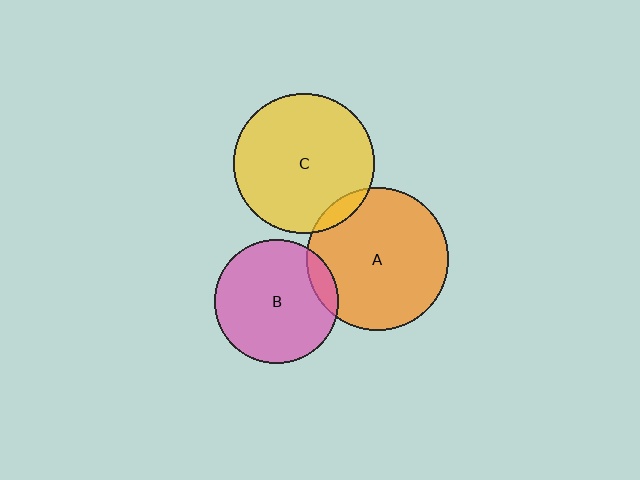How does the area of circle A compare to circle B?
Approximately 1.3 times.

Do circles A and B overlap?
Yes.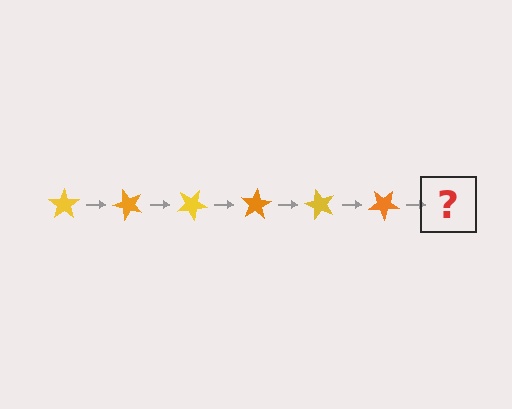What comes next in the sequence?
The next element should be a yellow star, rotated 300 degrees from the start.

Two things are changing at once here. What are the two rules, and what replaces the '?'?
The two rules are that it rotates 50 degrees each step and the color cycles through yellow and orange. The '?' should be a yellow star, rotated 300 degrees from the start.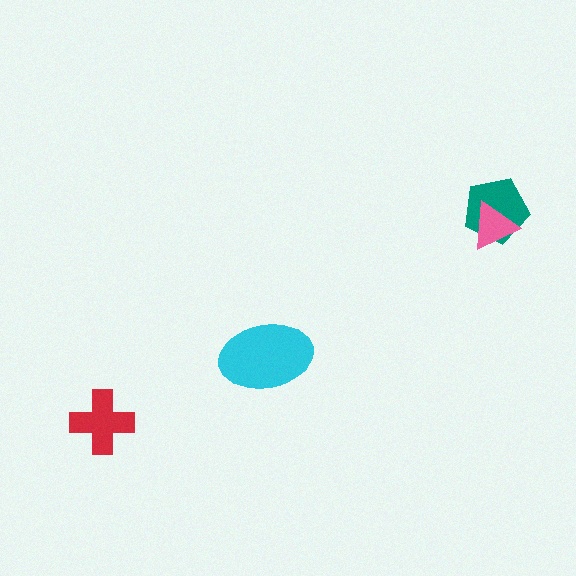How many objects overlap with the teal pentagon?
1 object overlaps with the teal pentagon.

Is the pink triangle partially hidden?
No, no other shape covers it.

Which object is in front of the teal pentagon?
The pink triangle is in front of the teal pentagon.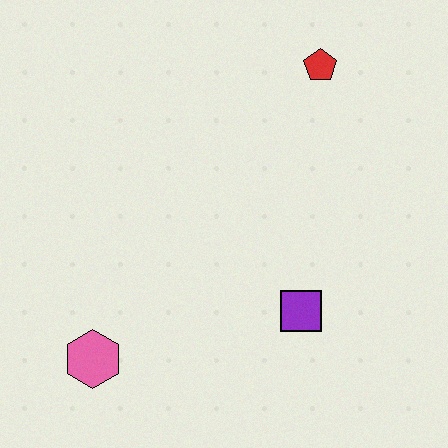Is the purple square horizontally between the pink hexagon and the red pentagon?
Yes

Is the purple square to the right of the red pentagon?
No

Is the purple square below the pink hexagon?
No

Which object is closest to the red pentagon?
The purple square is closest to the red pentagon.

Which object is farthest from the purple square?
The red pentagon is farthest from the purple square.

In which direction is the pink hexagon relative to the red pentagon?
The pink hexagon is below the red pentagon.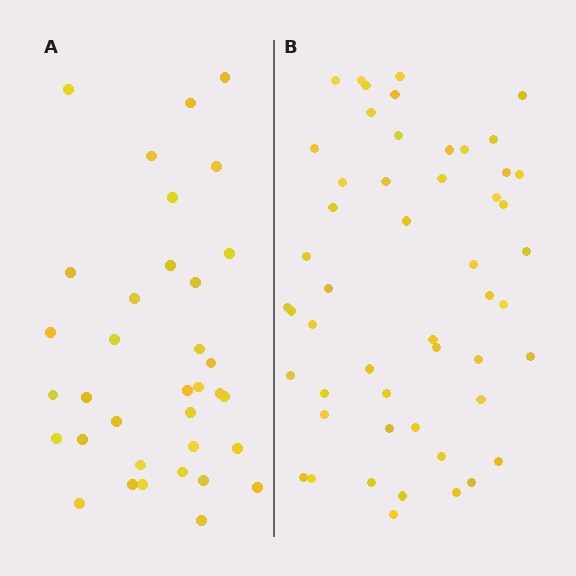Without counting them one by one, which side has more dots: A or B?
Region B (the right region) has more dots.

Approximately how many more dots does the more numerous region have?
Region B has approximately 15 more dots than region A.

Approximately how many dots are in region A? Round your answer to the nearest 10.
About 40 dots. (The exact count is 35, which rounds to 40.)